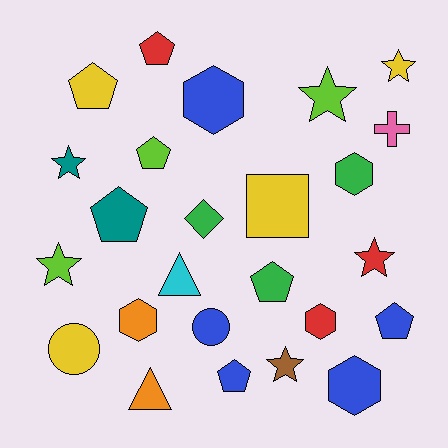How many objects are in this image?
There are 25 objects.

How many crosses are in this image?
There is 1 cross.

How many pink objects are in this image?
There is 1 pink object.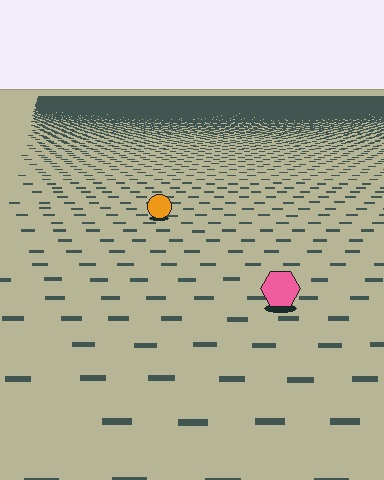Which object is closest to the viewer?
The pink hexagon is closest. The texture marks near it are larger and more spread out.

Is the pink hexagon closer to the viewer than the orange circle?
Yes. The pink hexagon is closer — you can tell from the texture gradient: the ground texture is coarser near it.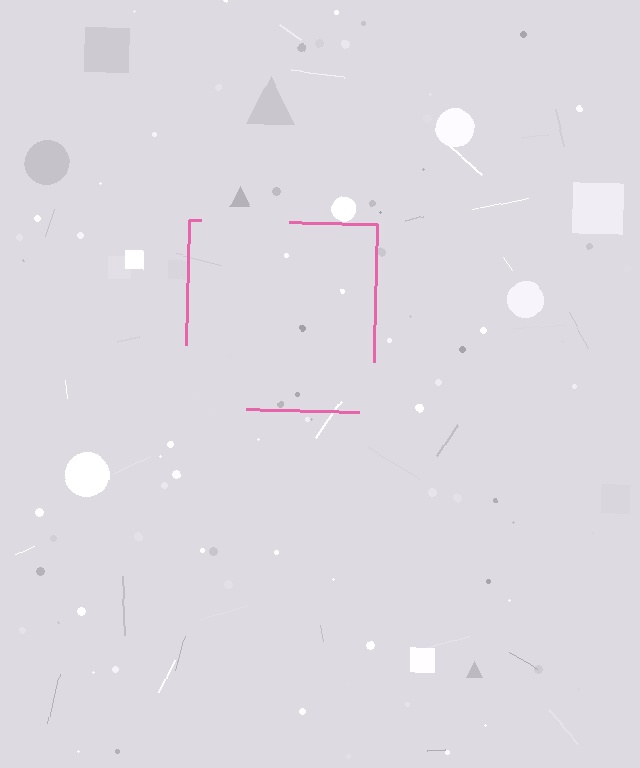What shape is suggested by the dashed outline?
The dashed outline suggests a square.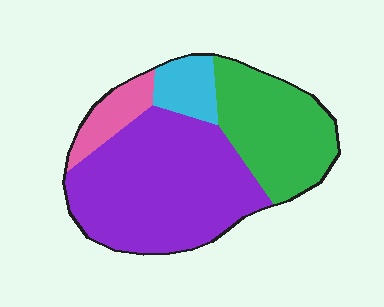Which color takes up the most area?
Purple, at roughly 55%.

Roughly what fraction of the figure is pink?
Pink covers about 10% of the figure.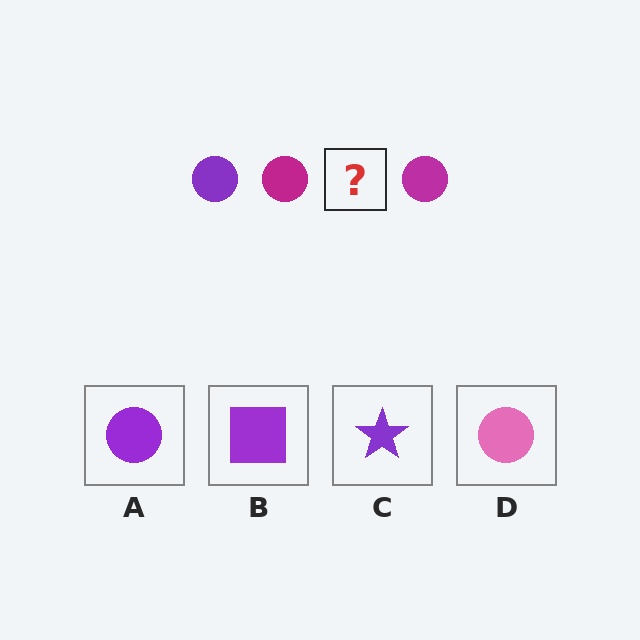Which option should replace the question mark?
Option A.